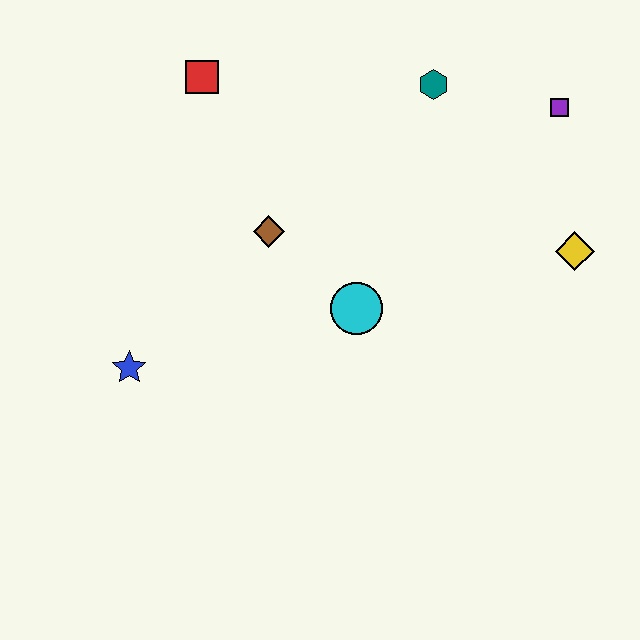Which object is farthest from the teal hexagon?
The blue star is farthest from the teal hexagon.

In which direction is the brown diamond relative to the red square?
The brown diamond is below the red square.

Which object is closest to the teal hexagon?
The purple square is closest to the teal hexagon.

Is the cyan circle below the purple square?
Yes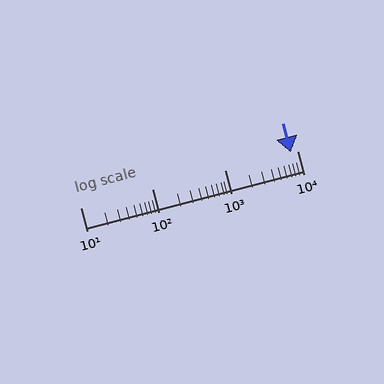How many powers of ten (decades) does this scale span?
The scale spans 3 decades, from 10 to 10000.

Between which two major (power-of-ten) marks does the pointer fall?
The pointer is between 1000 and 10000.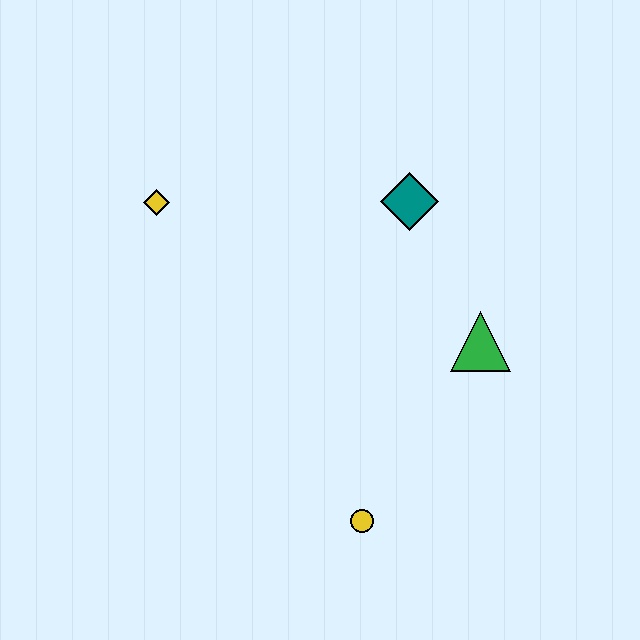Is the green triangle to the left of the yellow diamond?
No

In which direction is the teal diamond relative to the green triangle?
The teal diamond is above the green triangle.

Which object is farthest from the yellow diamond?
The yellow circle is farthest from the yellow diamond.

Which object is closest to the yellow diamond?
The teal diamond is closest to the yellow diamond.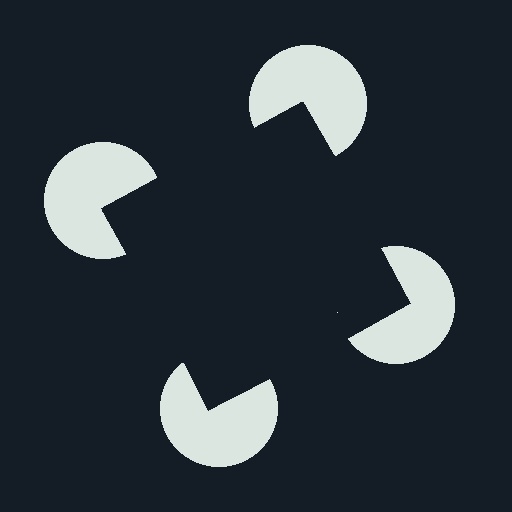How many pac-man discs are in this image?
There are 4 — one at each vertex of the illusory square.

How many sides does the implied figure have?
4 sides.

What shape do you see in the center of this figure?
An illusory square — its edges are inferred from the aligned wedge cuts in the pac-man discs, not physically drawn.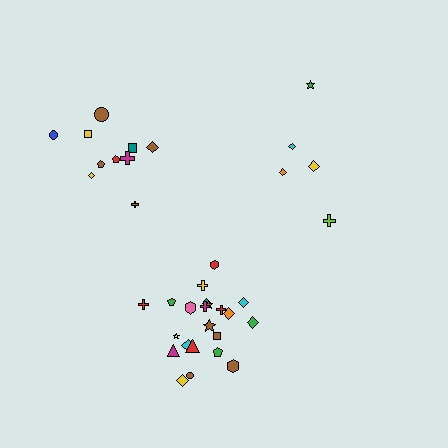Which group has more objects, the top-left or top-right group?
The top-left group.